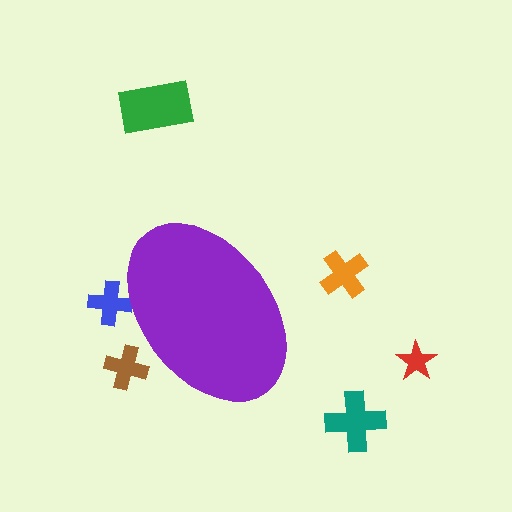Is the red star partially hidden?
No, the red star is fully visible.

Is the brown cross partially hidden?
Yes, the brown cross is partially hidden behind the purple ellipse.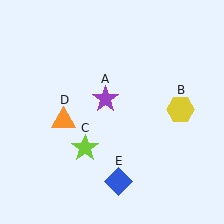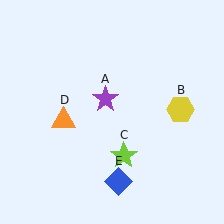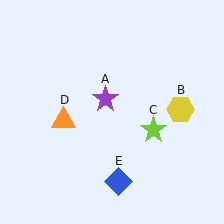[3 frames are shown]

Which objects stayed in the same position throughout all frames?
Purple star (object A) and yellow hexagon (object B) and orange triangle (object D) and blue diamond (object E) remained stationary.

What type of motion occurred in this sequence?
The lime star (object C) rotated counterclockwise around the center of the scene.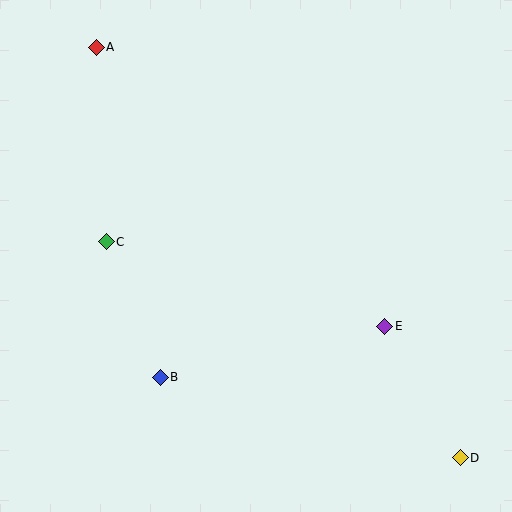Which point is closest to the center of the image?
Point E at (385, 326) is closest to the center.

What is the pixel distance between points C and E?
The distance between C and E is 291 pixels.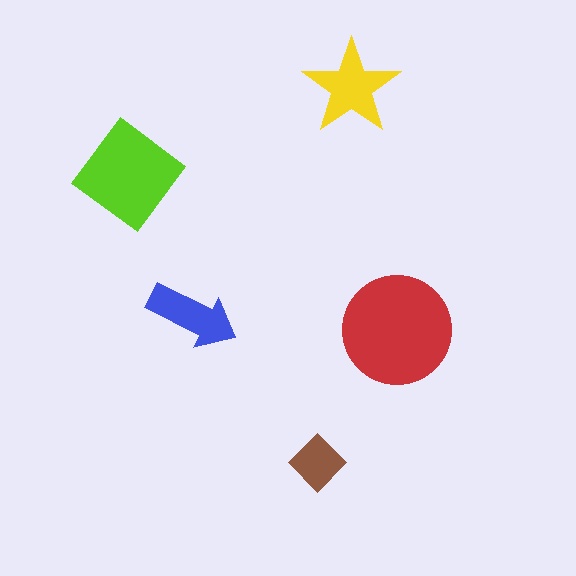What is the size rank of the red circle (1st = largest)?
1st.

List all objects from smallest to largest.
The brown diamond, the blue arrow, the yellow star, the lime diamond, the red circle.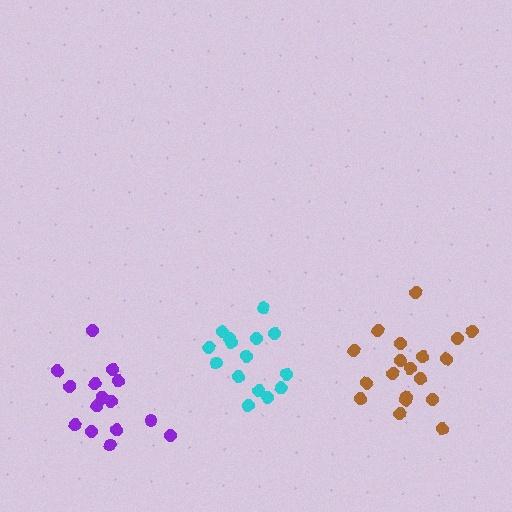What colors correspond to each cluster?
The clusters are colored: brown, cyan, purple.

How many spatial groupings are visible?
There are 3 spatial groupings.